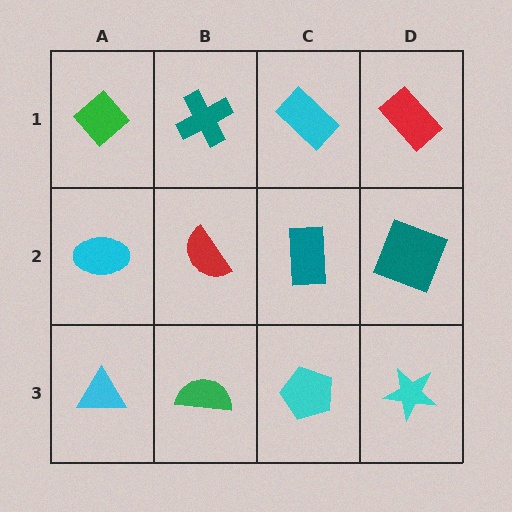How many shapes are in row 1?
4 shapes.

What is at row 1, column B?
A teal cross.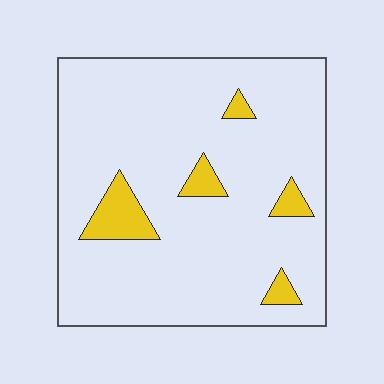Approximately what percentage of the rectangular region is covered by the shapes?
Approximately 10%.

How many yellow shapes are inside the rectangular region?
5.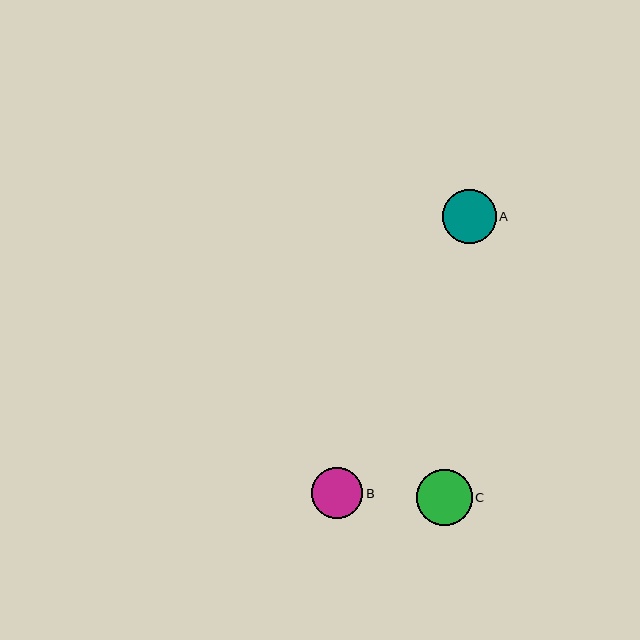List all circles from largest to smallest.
From largest to smallest: C, A, B.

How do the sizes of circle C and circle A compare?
Circle C and circle A are approximately the same size.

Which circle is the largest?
Circle C is the largest with a size of approximately 56 pixels.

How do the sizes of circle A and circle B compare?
Circle A and circle B are approximately the same size.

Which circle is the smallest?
Circle B is the smallest with a size of approximately 51 pixels.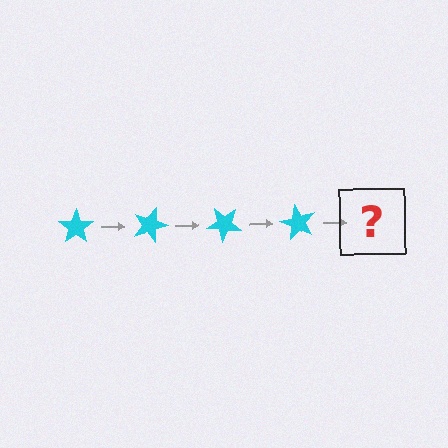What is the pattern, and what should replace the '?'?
The pattern is that the star rotates 20 degrees each step. The '?' should be a cyan star rotated 80 degrees.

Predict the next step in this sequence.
The next step is a cyan star rotated 80 degrees.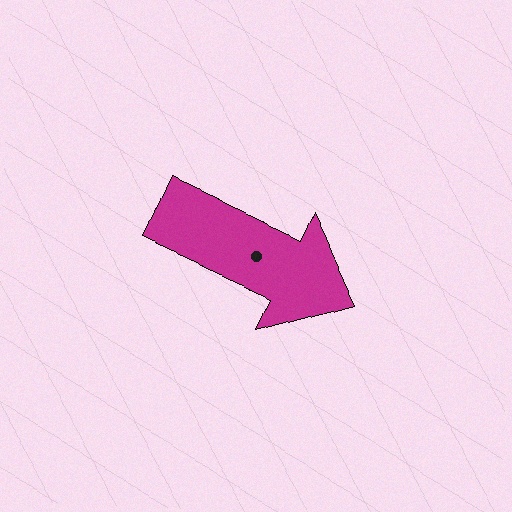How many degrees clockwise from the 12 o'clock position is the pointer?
Approximately 115 degrees.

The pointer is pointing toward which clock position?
Roughly 4 o'clock.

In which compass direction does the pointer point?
Southeast.